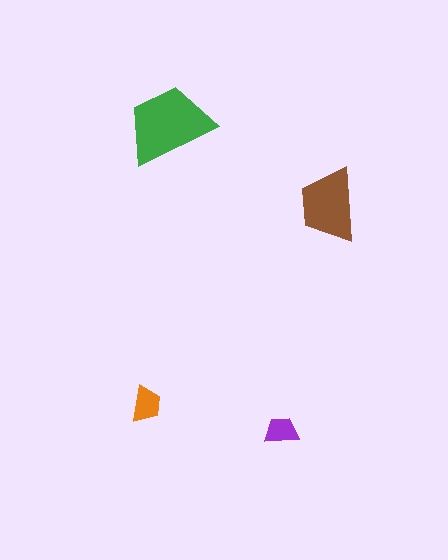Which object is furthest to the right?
The brown trapezoid is rightmost.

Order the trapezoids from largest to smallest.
the green one, the brown one, the orange one, the purple one.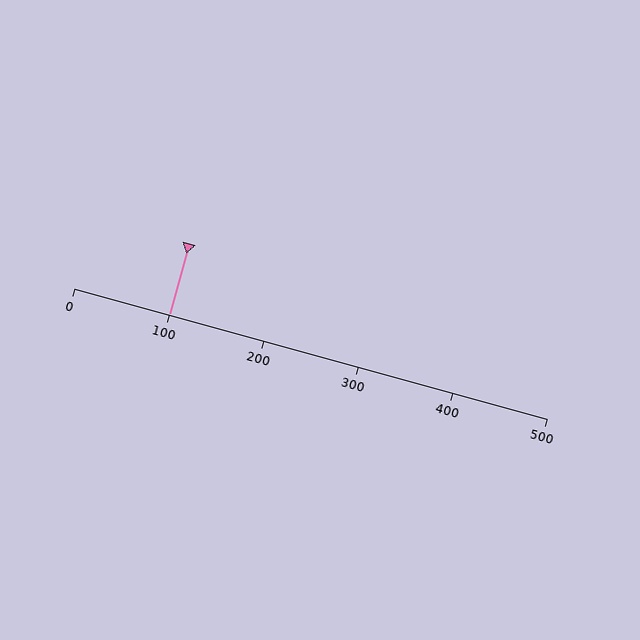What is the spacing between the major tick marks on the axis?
The major ticks are spaced 100 apart.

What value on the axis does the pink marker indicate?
The marker indicates approximately 100.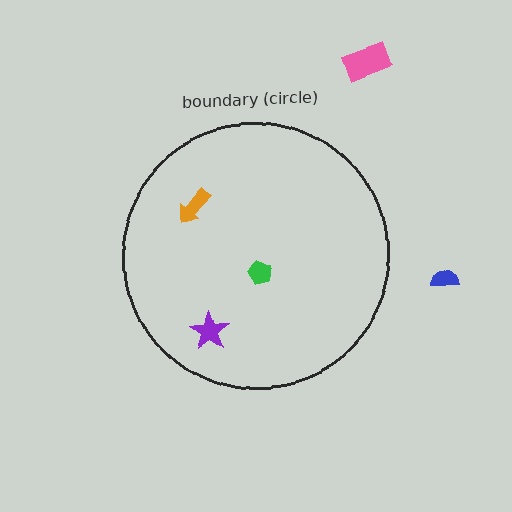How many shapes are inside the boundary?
3 inside, 2 outside.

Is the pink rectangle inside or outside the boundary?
Outside.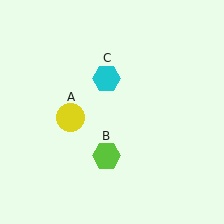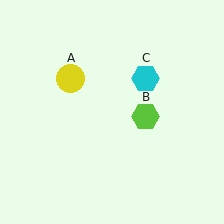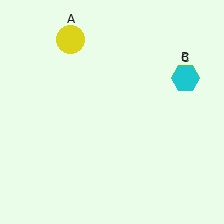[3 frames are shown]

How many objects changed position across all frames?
3 objects changed position: yellow circle (object A), lime hexagon (object B), cyan hexagon (object C).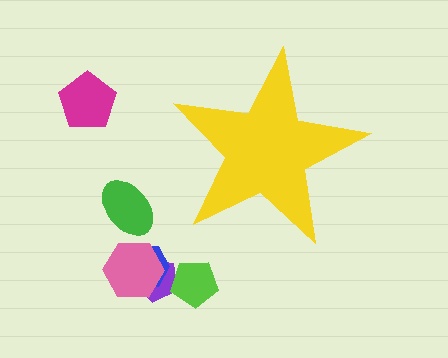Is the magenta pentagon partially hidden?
No, the magenta pentagon is fully visible.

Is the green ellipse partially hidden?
No, the green ellipse is fully visible.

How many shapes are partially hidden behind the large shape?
0 shapes are partially hidden.